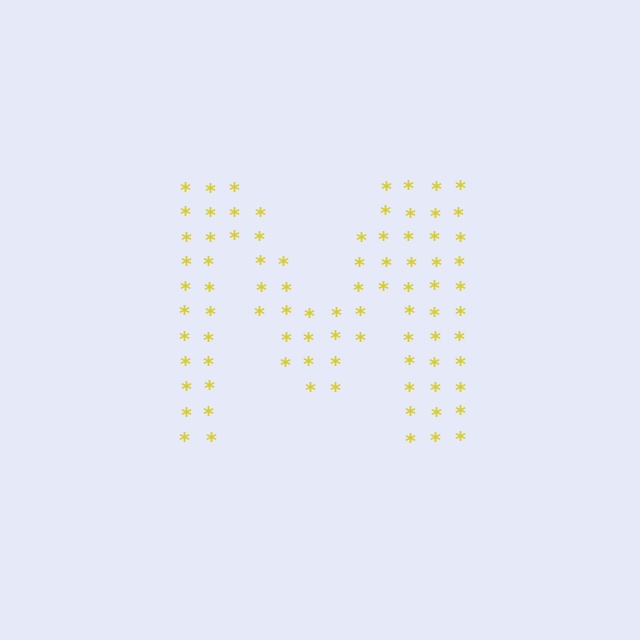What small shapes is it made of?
It is made of small asterisks.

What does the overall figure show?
The overall figure shows the letter M.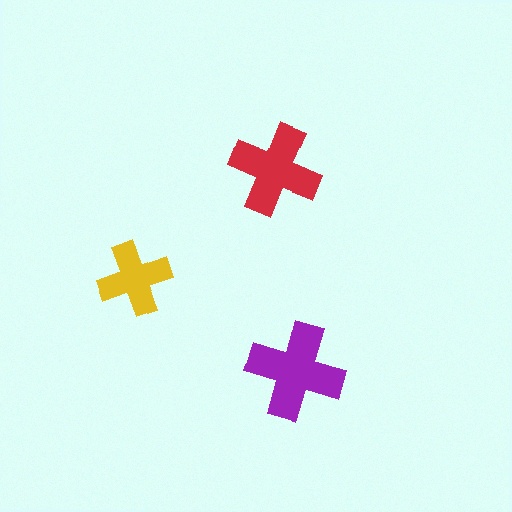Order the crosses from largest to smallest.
the purple one, the red one, the yellow one.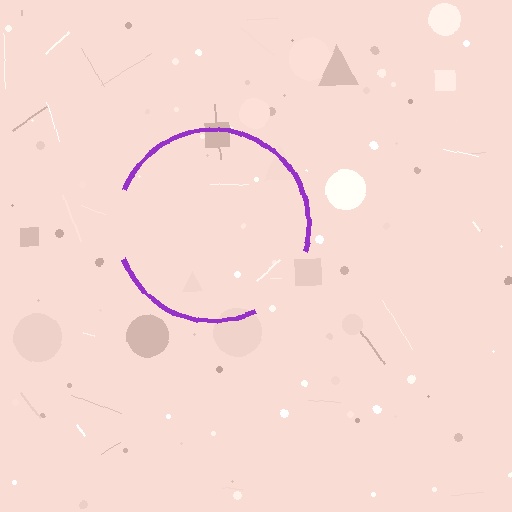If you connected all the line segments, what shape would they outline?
They would outline a circle.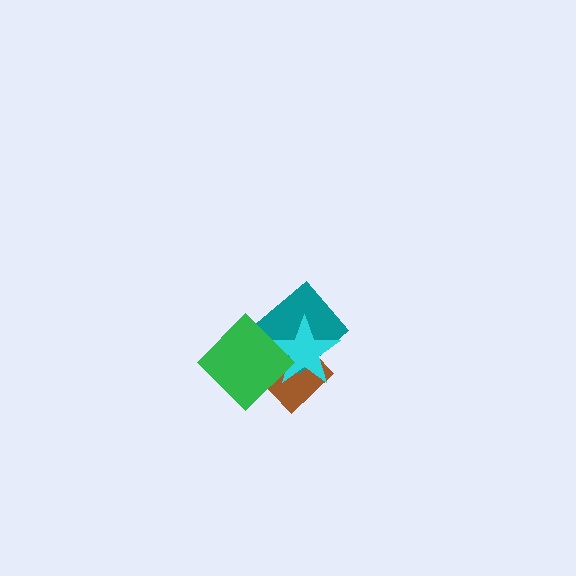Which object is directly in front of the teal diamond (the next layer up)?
The cyan star is directly in front of the teal diamond.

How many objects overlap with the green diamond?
3 objects overlap with the green diamond.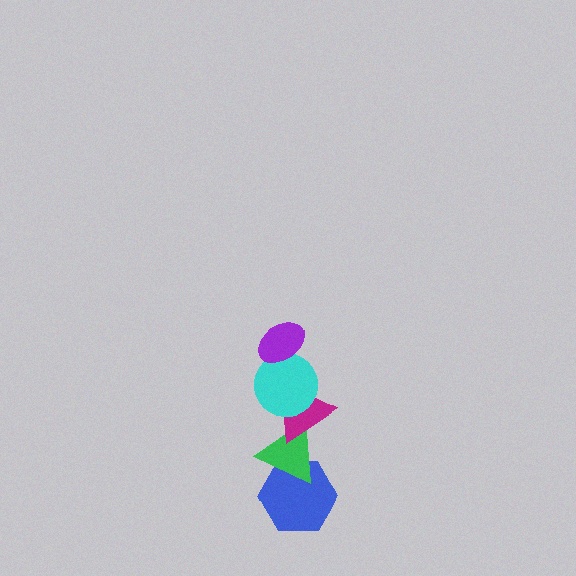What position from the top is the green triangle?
The green triangle is 4th from the top.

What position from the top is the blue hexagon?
The blue hexagon is 5th from the top.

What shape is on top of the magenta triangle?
The cyan circle is on top of the magenta triangle.